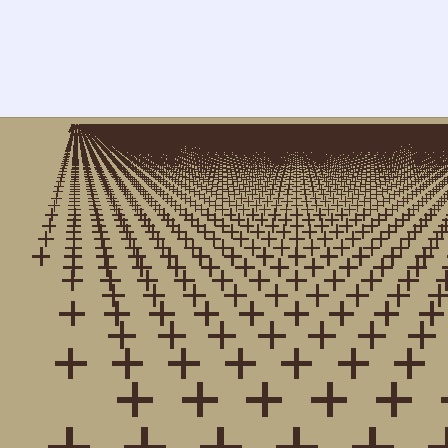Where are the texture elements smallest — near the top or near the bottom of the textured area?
Near the top.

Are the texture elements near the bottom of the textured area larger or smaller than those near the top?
Larger. Near the bottom, elements are closer to the viewer and appear at a bigger on-screen size.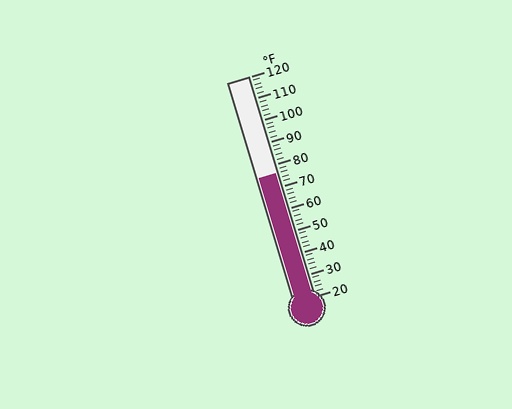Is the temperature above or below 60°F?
The temperature is above 60°F.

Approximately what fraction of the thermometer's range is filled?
The thermometer is filled to approximately 55% of its range.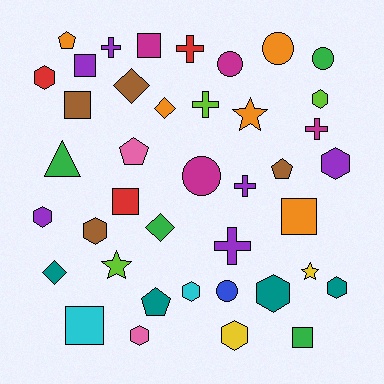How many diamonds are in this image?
There are 4 diamonds.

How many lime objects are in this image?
There are 3 lime objects.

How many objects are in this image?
There are 40 objects.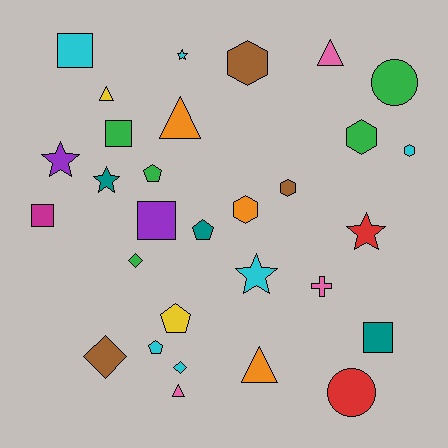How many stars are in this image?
There are 5 stars.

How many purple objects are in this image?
There are 2 purple objects.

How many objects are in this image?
There are 30 objects.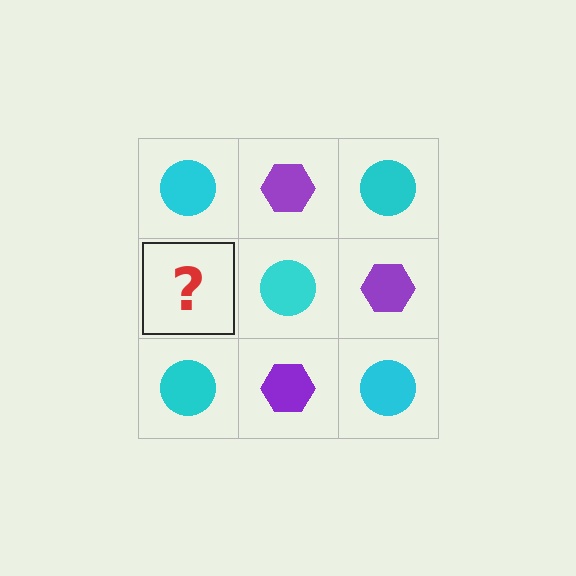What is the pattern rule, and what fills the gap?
The rule is that it alternates cyan circle and purple hexagon in a checkerboard pattern. The gap should be filled with a purple hexagon.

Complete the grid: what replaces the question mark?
The question mark should be replaced with a purple hexagon.